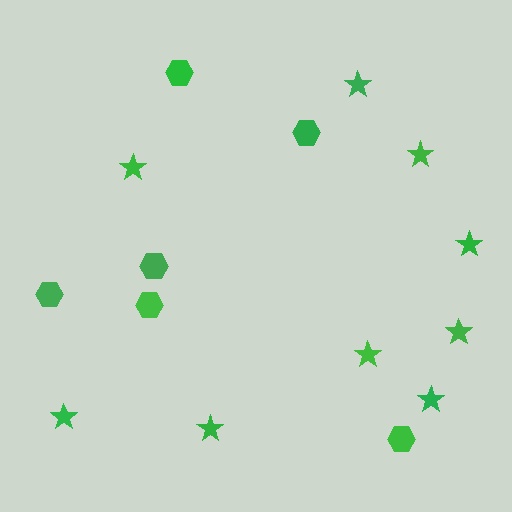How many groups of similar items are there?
There are 2 groups: one group of hexagons (6) and one group of stars (9).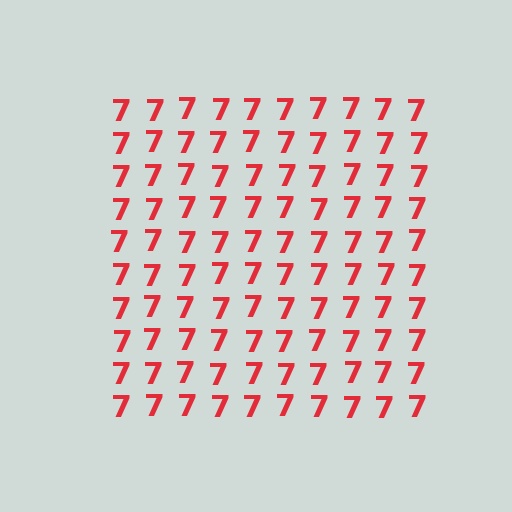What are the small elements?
The small elements are digit 7's.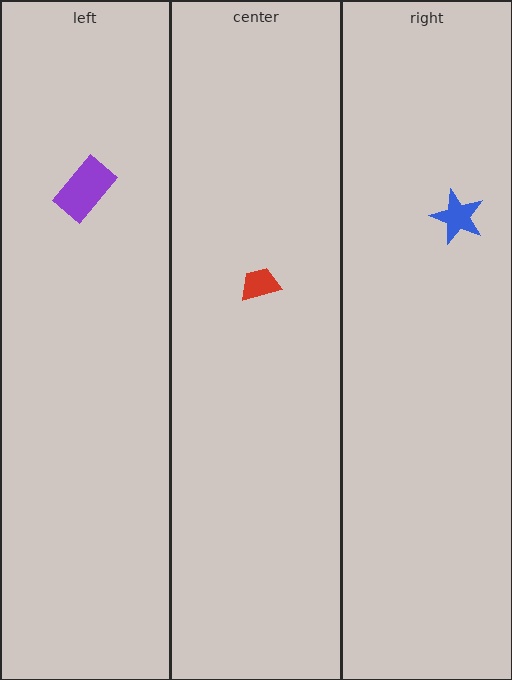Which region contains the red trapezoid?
The center region.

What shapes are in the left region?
The purple rectangle.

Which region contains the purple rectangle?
The left region.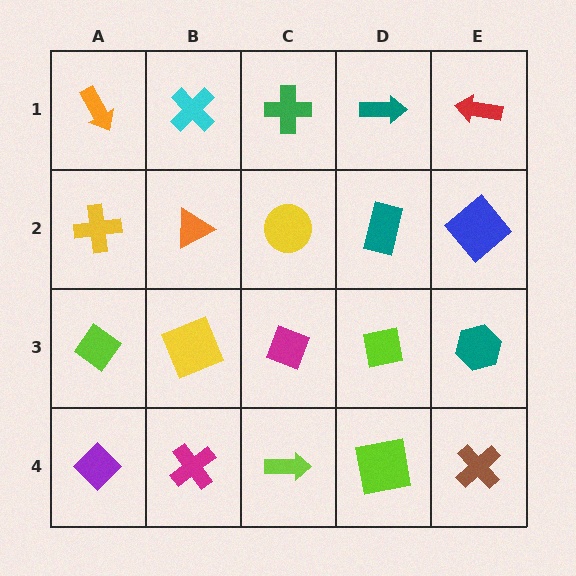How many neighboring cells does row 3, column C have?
4.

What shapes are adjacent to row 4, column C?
A magenta diamond (row 3, column C), a magenta cross (row 4, column B), a lime square (row 4, column D).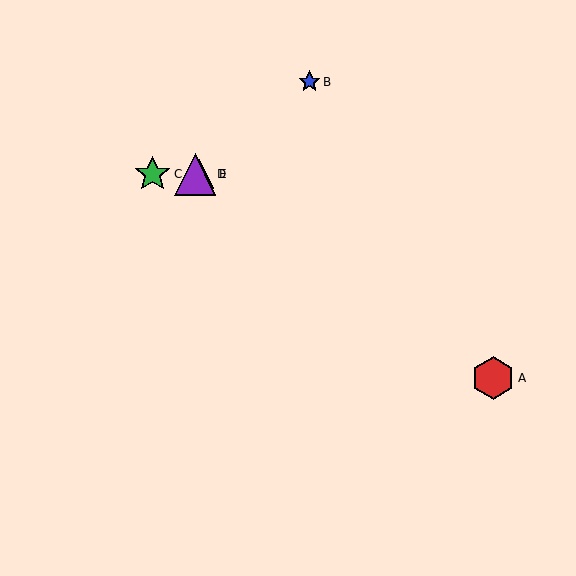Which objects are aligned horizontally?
Objects C, D, E are aligned horizontally.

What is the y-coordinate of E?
Object E is at y≈174.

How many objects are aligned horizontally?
3 objects (C, D, E) are aligned horizontally.